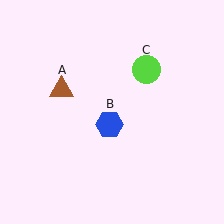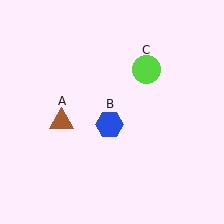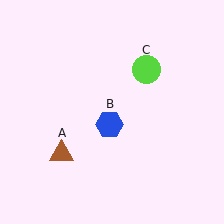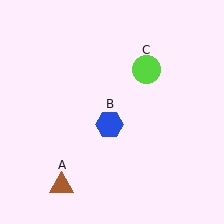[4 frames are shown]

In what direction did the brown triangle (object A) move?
The brown triangle (object A) moved down.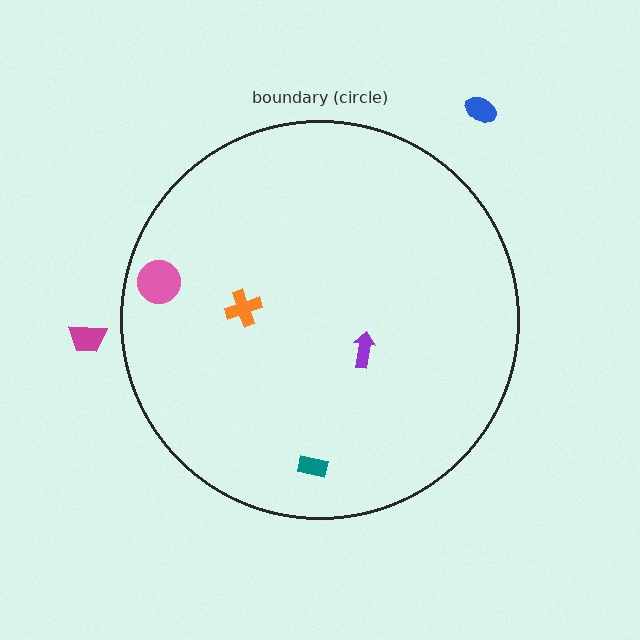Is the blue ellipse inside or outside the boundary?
Outside.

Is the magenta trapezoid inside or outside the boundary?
Outside.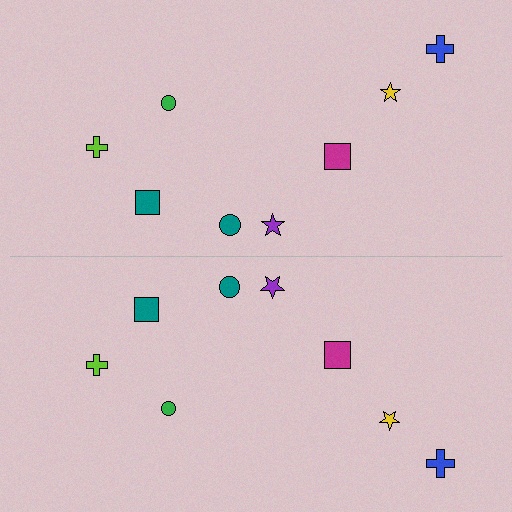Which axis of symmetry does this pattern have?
The pattern has a horizontal axis of symmetry running through the center of the image.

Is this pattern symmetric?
Yes, this pattern has bilateral (reflection) symmetry.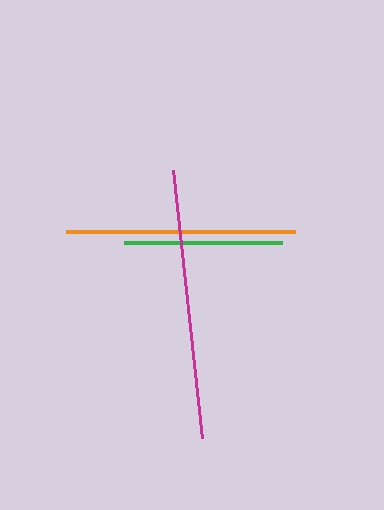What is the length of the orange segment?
The orange segment is approximately 229 pixels long.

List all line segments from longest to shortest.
From longest to shortest: magenta, orange, green.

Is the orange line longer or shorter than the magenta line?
The magenta line is longer than the orange line.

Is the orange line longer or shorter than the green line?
The orange line is longer than the green line.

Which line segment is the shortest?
The green line is the shortest at approximately 158 pixels.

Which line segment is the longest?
The magenta line is the longest at approximately 270 pixels.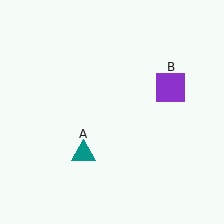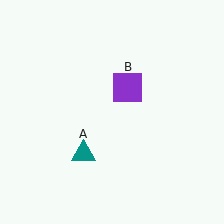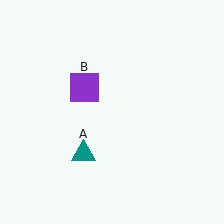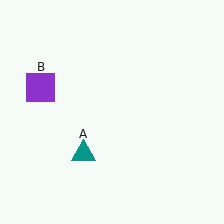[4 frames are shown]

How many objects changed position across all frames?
1 object changed position: purple square (object B).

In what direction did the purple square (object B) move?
The purple square (object B) moved left.